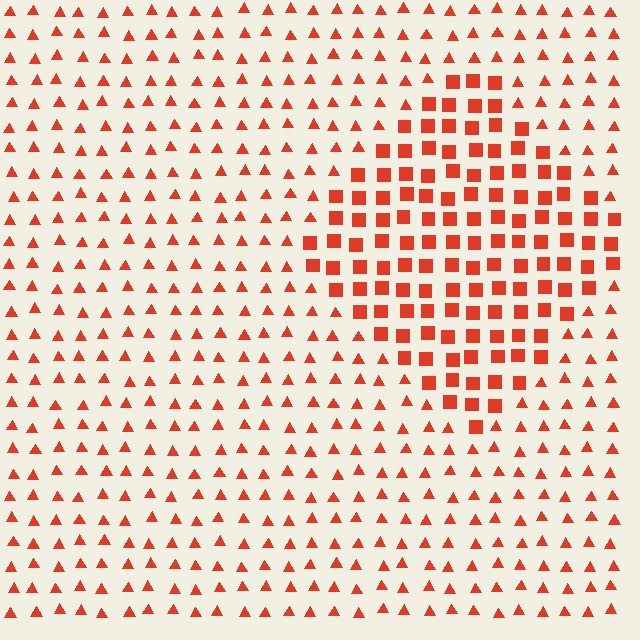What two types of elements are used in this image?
The image uses squares inside the diamond region and triangles outside it.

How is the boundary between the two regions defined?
The boundary is defined by a change in element shape: squares inside vs. triangles outside. All elements share the same color and spacing.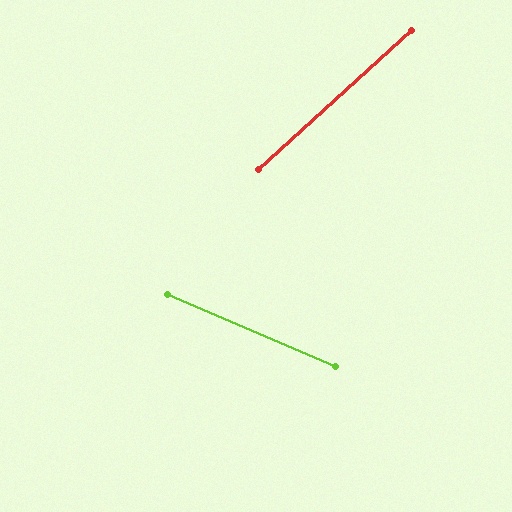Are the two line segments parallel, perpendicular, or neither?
Neither parallel nor perpendicular — they differ by about 65°.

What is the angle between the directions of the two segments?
Approximately 65 degrees.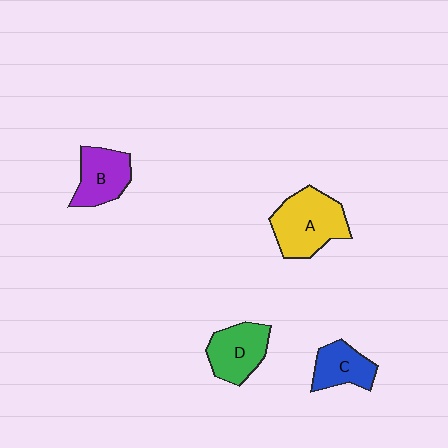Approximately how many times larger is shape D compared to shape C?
Approximately 1.2 times.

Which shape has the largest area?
Shape A (yellow).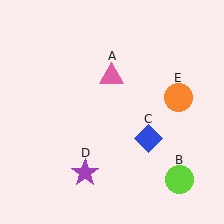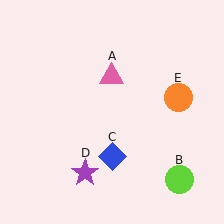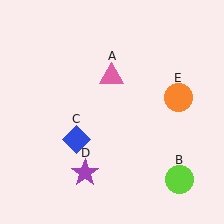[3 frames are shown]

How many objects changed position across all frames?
1 object changed position: blue diamond (object C).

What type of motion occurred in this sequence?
The blue diamond (object C) rotated clockwise around the center of the scene.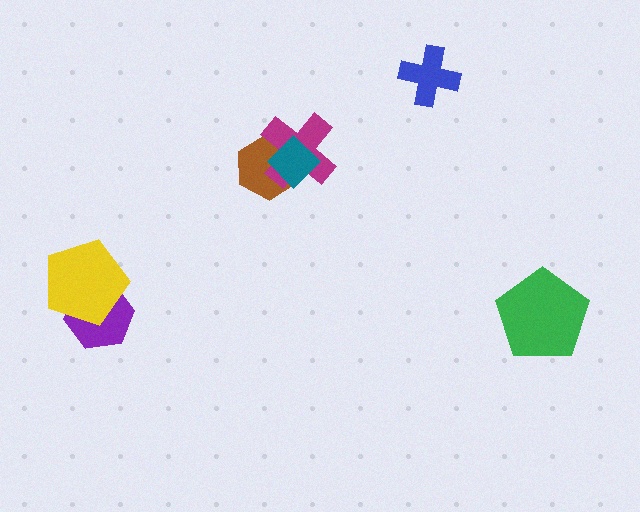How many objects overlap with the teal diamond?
2 objects overlap with the teal diamond.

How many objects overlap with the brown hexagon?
2 objects overlap with the brown hexagon.